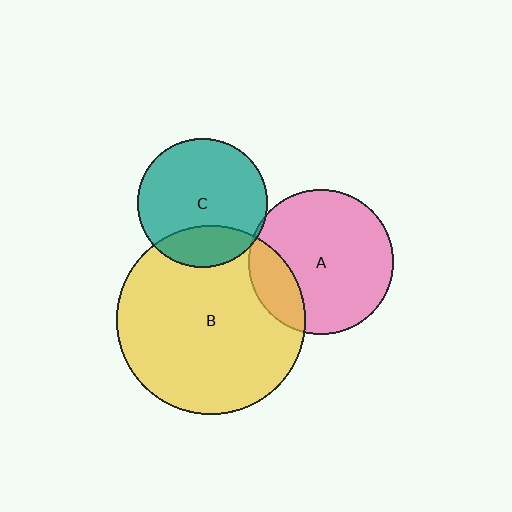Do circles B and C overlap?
Yes.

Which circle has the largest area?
Circle B (yellow).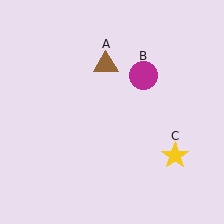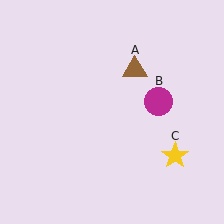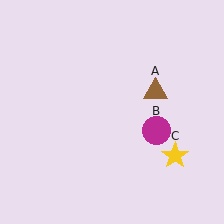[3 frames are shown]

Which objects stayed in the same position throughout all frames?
Yellow star (object C) remained stationary.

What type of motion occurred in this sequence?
The brown triangle (object A), magenta circle (object B) rotated clockwise around the center of the scene.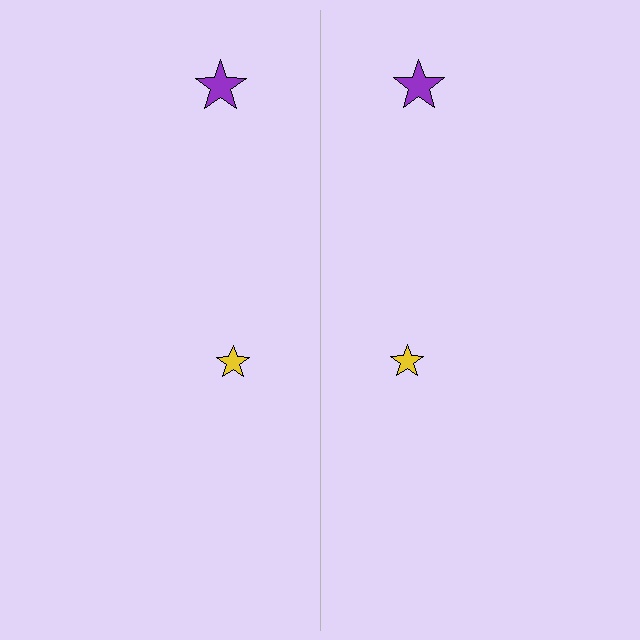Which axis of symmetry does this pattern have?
The pattern has a vertical axis of symmetry running through the center of the image.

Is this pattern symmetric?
Yes, this pattern has bilateral (reflection) symmetry.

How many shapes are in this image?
There are 4 shapes in this image.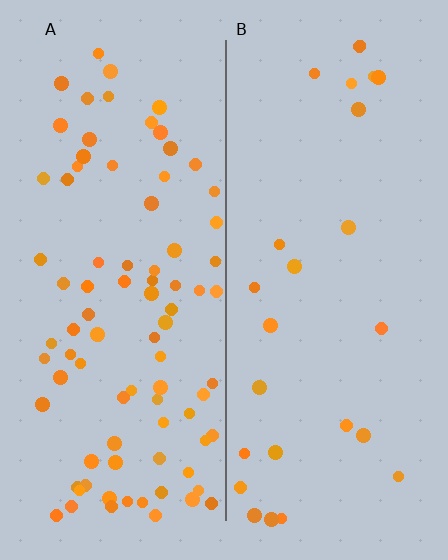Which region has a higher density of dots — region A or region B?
A (the left).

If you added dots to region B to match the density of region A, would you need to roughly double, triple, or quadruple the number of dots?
Approximately triple.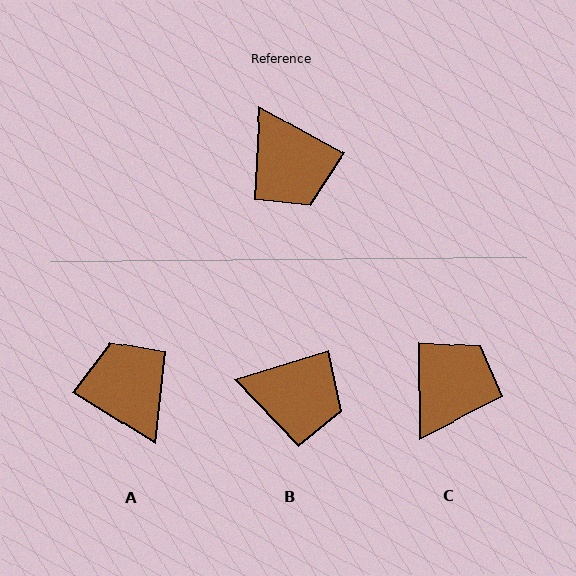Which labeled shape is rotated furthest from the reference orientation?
A, about 177 degrees away.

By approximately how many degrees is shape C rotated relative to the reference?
Approximately 120 degrees counter-clockwise.